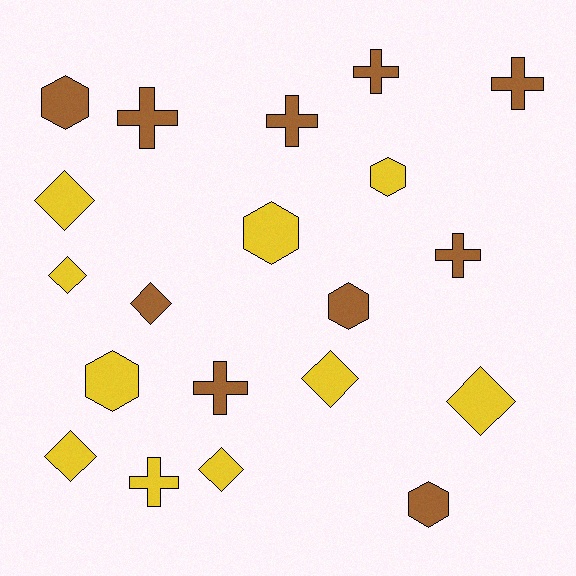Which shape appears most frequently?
Diamond, with 7 objects.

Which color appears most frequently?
Brown, with 10 objects.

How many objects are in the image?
There are 20 objects.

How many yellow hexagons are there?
There are 3 yellow hexagons.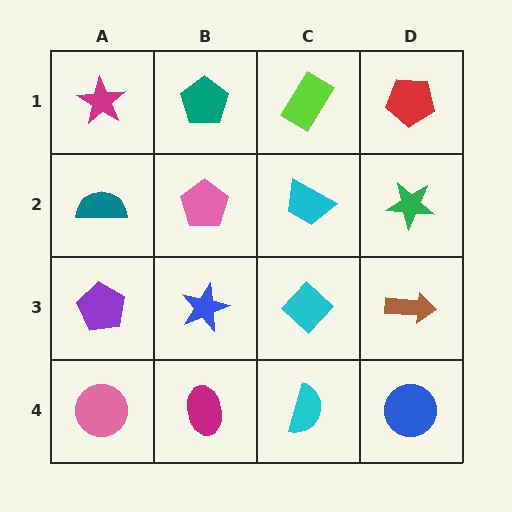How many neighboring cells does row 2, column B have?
4.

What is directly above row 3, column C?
A cyan trapezoid.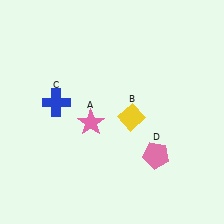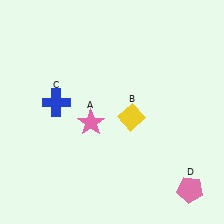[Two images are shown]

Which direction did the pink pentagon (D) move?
The pink pentagon (D) moved down.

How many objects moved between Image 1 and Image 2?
1 object moved between the two images.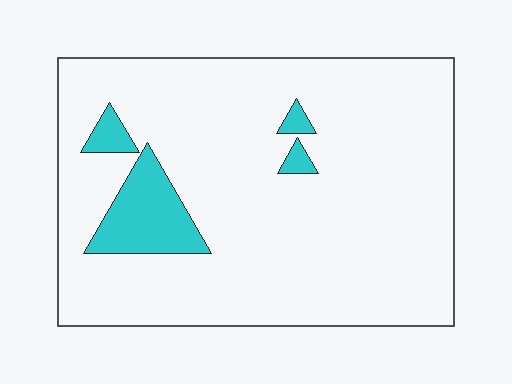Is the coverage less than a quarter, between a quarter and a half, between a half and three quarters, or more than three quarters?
Less than a quarter.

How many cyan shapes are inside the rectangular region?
4.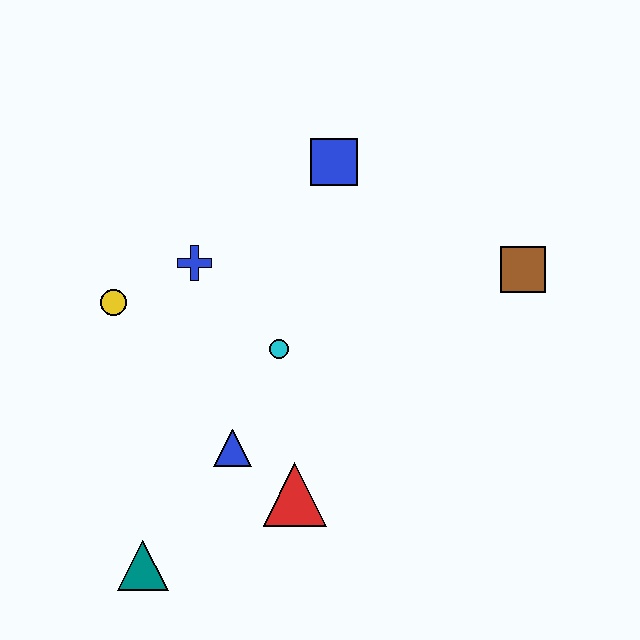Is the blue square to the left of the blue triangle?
No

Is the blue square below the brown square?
No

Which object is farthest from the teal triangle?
The brown square is farthest from the teal triangle.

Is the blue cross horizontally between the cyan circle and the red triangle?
No